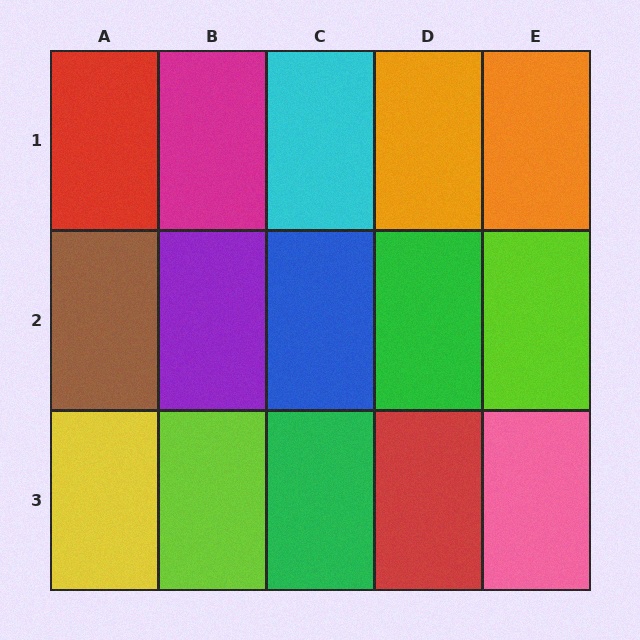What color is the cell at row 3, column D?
Red.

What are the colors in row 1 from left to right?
Red, magenta, cyan, orange, orange.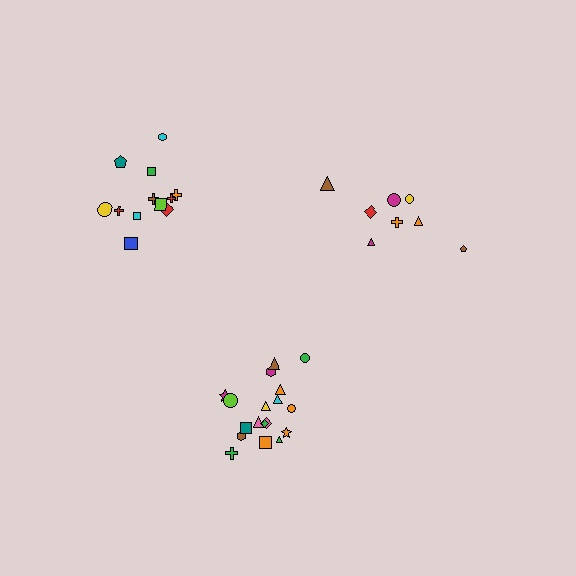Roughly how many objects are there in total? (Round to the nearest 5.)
Roughly 40 objects in total.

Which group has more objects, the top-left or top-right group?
The top-left group.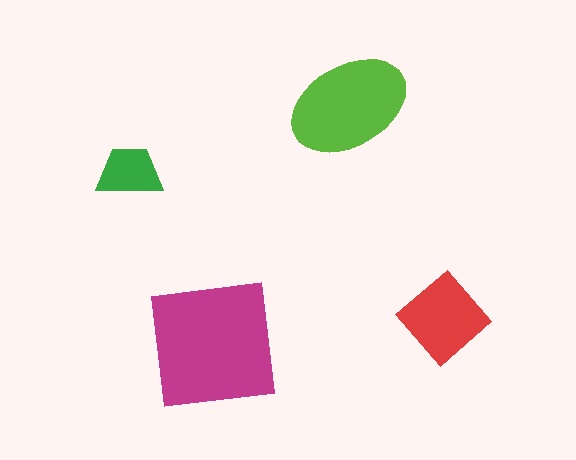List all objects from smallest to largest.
The green trapezoid, the red diamond, the lime ellipse, the magenta square.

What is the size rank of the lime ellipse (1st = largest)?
2nd.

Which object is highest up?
The lime ellipse is topmost.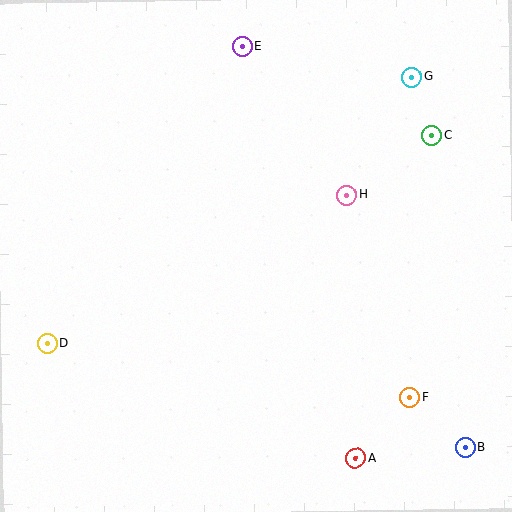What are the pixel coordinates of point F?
Point F is at (410, 397).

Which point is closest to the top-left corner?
Point E is closest to the top-left corner.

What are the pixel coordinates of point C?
Point C is at (432, 136).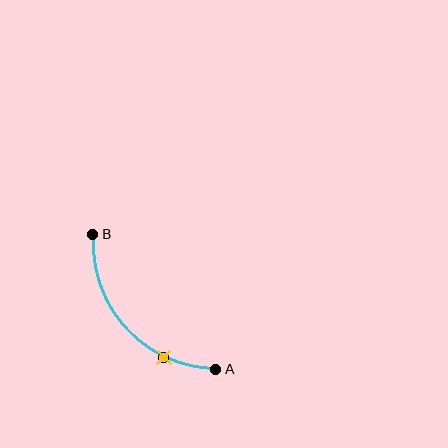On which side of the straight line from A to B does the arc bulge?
The arc bulges below and to the left of the straight line connecting A and B.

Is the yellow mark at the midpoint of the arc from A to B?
No. The yellow mark lies on the arc but is closer to endpoint A. The arc midpoint would be at the point on the curve equidistant along the arc from both A and B.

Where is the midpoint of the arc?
The arc midpoint is the point on the curve farthest from the straight line joining A and B. It sits below and to the left of that line.